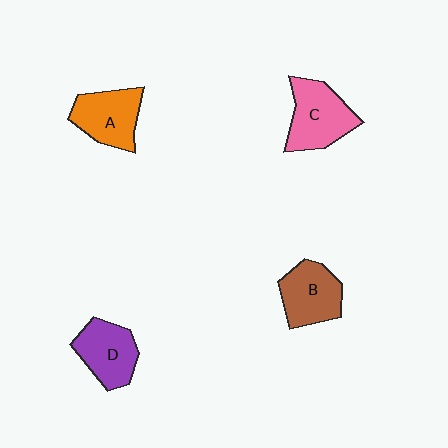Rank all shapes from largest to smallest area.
From largest to smallest: C (pink), B (brown), A (orange), D (purple).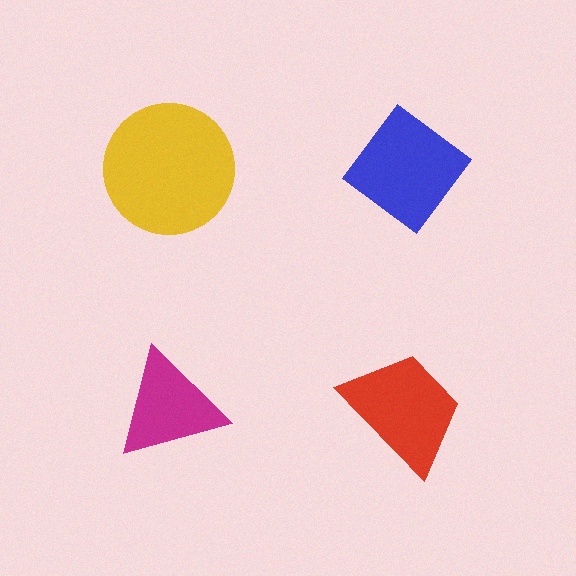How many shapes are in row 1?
2 shapes.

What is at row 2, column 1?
A magenta triangle.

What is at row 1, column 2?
A blue diamond.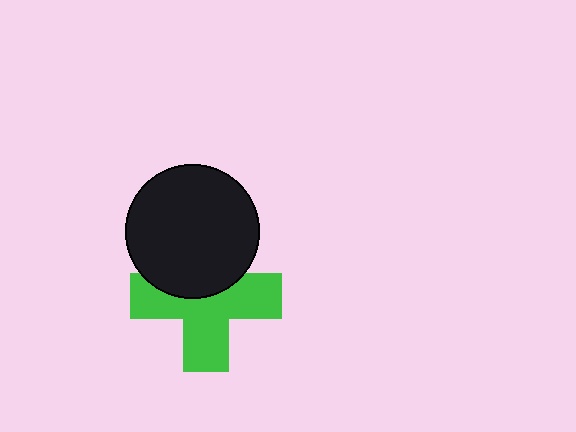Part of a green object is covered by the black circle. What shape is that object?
It is a cross.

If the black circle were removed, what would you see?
You would see the complete green cross.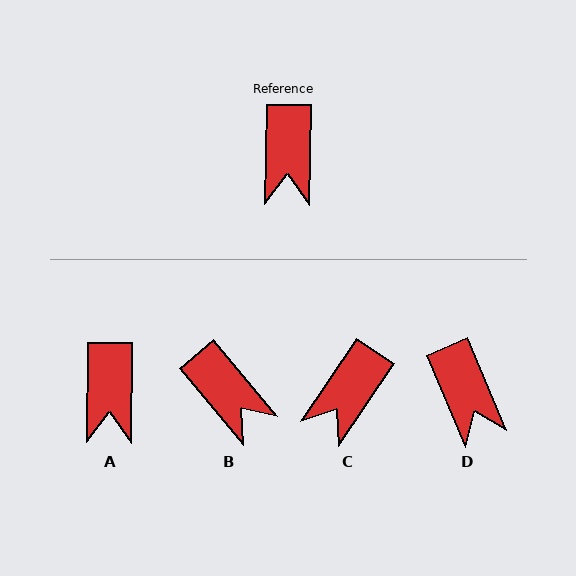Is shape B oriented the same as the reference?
No, it is off by about 40 degrees.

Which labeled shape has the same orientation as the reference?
A.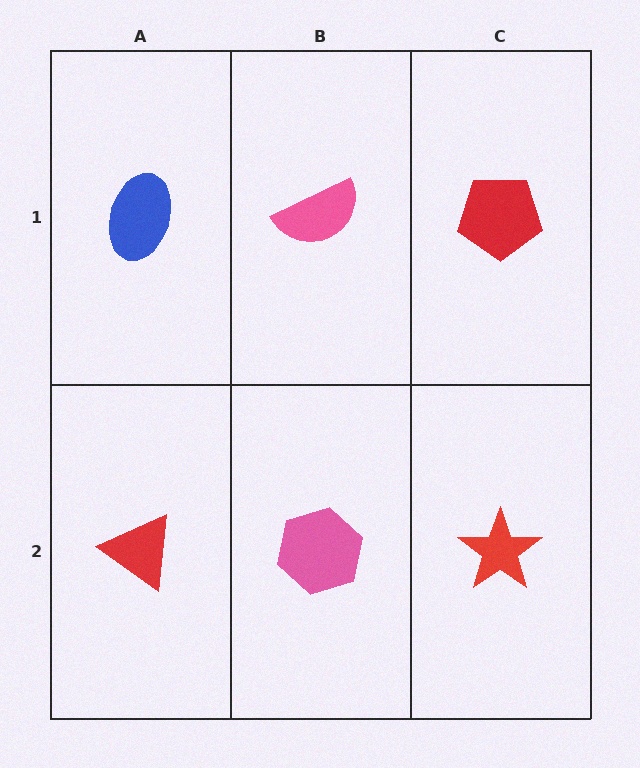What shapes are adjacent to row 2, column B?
A pink semicircle (row 1, column B), a red triangle (row 2, column A), a red star (row 2, column C).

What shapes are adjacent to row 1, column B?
A pink hexagon (row 2, column B), a blue ellipse (row 1, column A), a red pentagon (row 1, column C).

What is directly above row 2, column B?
A pink semicircle.